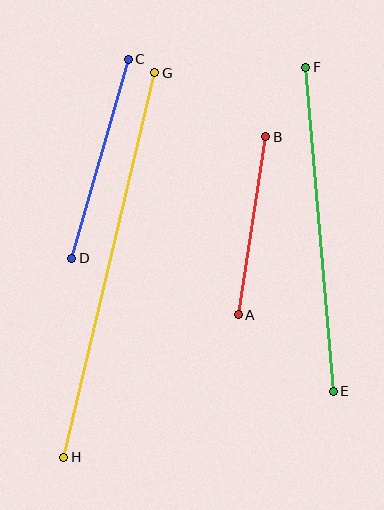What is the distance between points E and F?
The distance is approximately 325 pixels.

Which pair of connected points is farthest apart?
Points G and H are farthest apart.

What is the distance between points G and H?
The distance is approximately 395 pixels.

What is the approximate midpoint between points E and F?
The midpoint is at approximately (320, 229) pixels.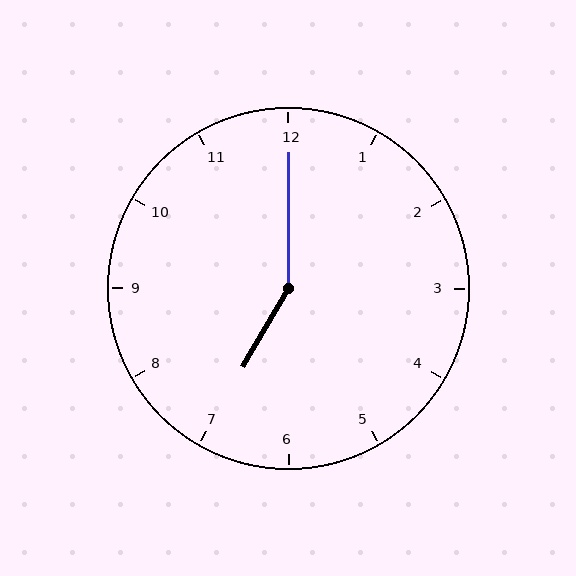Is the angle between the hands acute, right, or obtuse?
It is obtuse.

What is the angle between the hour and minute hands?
Approximately 150 degrees.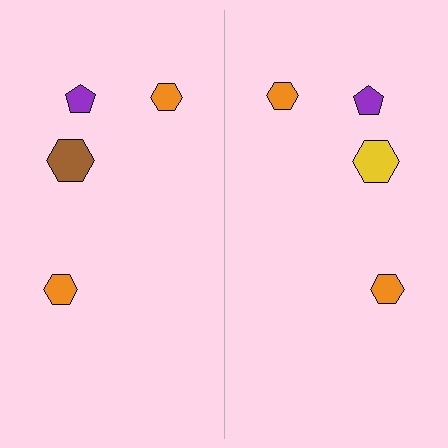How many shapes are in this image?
There are 8 shapes in this image.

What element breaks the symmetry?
The yellow hexagon on the right side breaks the symmetry — its mirror counterpart is brown.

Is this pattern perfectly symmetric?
No, the pattern is not perfectly symmetric. The yellow hexagon on the right side breaks the symmetry — its mirror counterpart is brown.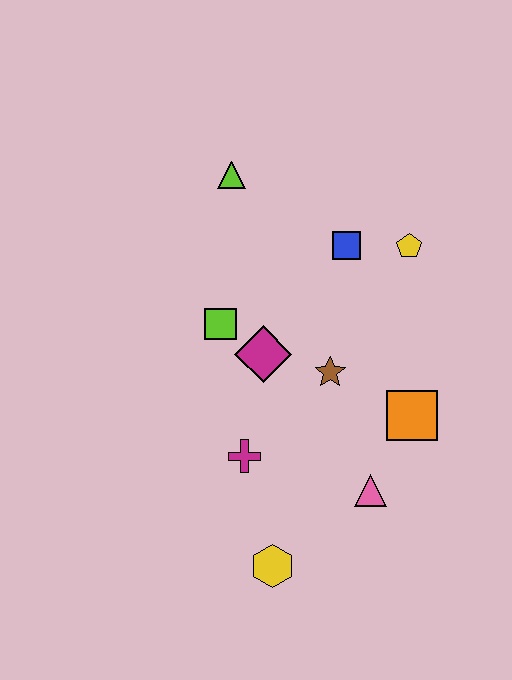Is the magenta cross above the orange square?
No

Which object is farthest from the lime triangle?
The yellow hexagon is farthest from the lime triangle.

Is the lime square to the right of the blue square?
No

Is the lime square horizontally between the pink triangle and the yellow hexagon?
No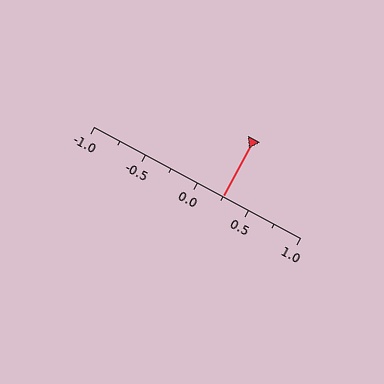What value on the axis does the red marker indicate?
The marker indicates approximately 0.25.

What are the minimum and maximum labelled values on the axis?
The axis runs from -1.0 to 1.0.